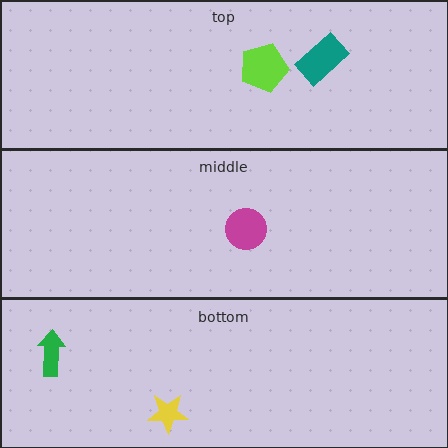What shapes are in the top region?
The lime pentagon, the teal rectangle.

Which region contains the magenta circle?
The middle region.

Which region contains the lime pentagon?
The top region.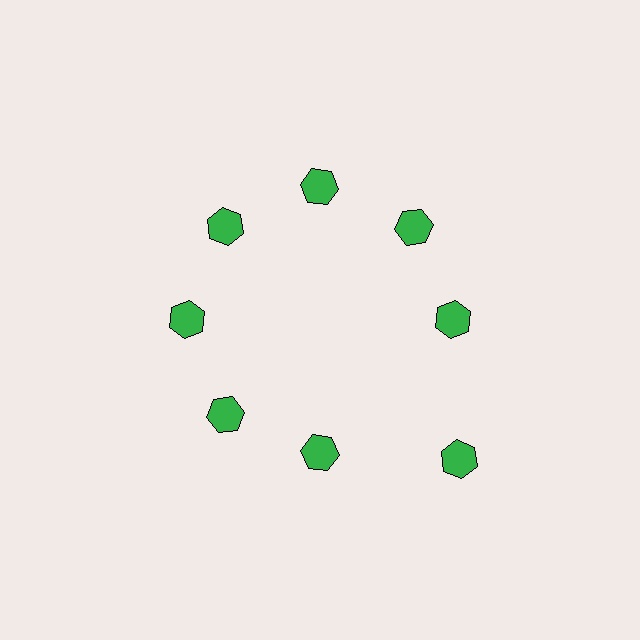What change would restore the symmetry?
The symmetry would be restored by moving it inward, back onto the ring so that all 8 hexagons sit at equal angles and equal distance from the center.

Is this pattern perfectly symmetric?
No. The 8 green hexagons are arranged in a ring, but one element near the 4 o'clock position is pushed outward from the center, breaking the 8-fold rotational symmetry.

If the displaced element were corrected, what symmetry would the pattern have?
It would have 8-fold rotational symmetry — the pattern would map onto itself every 45 degrees.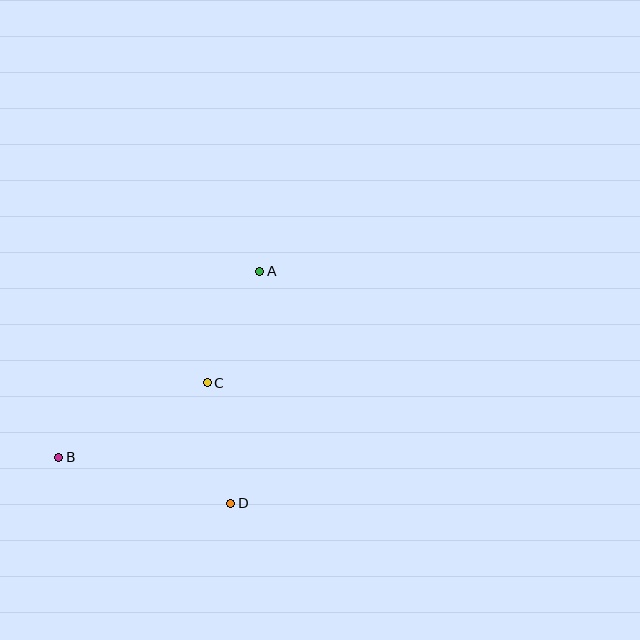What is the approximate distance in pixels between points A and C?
The distance between A and C is approximately 123 pixels.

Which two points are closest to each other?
Points C and D are closest to each other.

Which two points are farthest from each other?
Points A and B are farthest from each other.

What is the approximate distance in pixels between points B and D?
The distance between B and D is approximately 178 pixels.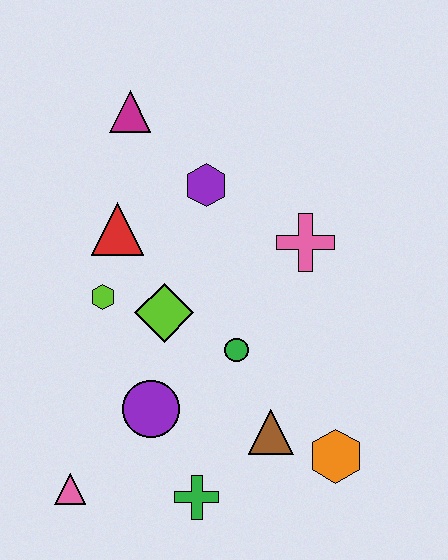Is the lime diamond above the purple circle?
Yes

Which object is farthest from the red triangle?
The orange hexagon is farthest from the red triangle.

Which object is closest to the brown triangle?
The orange hexagon is closest to the brown triangle.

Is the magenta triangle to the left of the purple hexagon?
Yes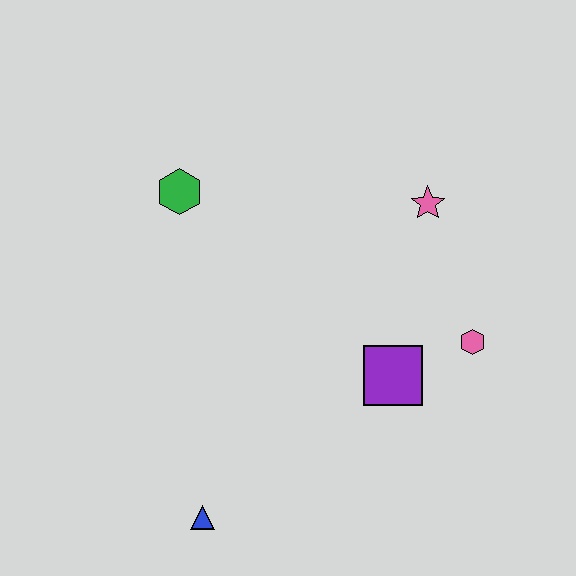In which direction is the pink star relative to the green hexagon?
The pink star is to the right of the green hexagon.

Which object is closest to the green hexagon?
The pink star is closest to the green hexagon.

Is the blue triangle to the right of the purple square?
No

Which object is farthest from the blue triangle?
The pink star is farthest from the blue triangle.